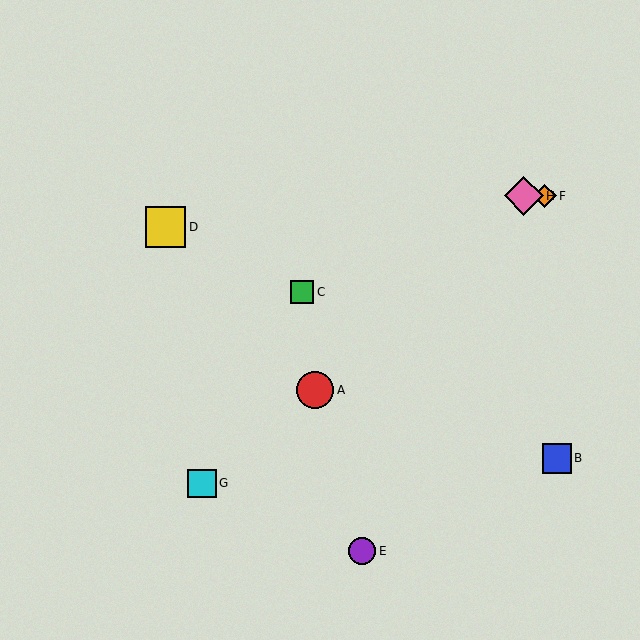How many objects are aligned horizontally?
2 objects (F, H) are aligned horizontally.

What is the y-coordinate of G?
Object G is at y≈483.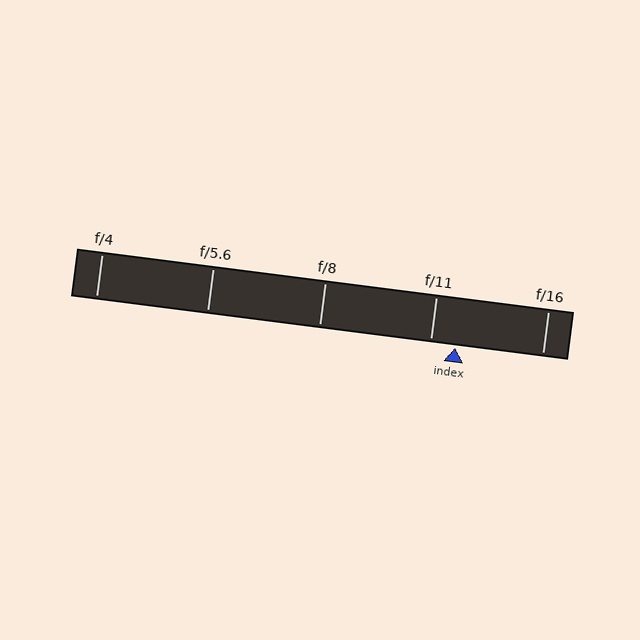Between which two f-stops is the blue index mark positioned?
The index mark is between f/11 and f/16.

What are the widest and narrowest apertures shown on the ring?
The widest aperture shown is f/4 and the narrowest is f/16.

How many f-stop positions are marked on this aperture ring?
There are 5 f-stop positions marked.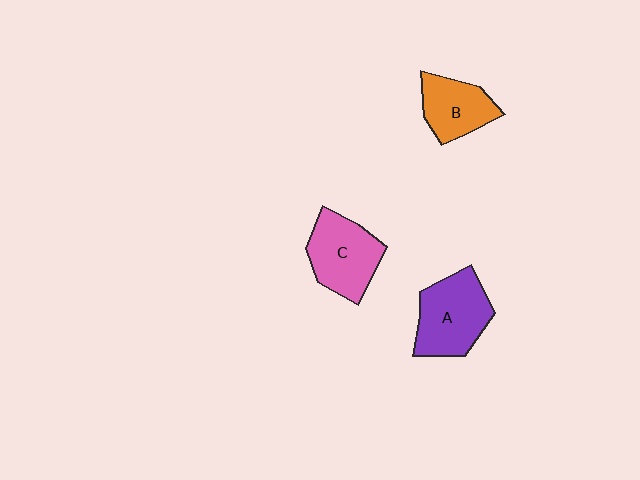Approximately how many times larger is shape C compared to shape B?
Approximately 1.3 times.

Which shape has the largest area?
Shape A (purple).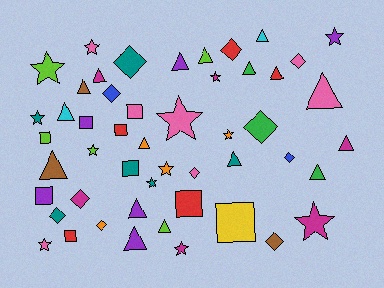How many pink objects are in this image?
There are 7 pink objects.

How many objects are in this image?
There are 50 objects.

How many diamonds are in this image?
There are 11 diamonds.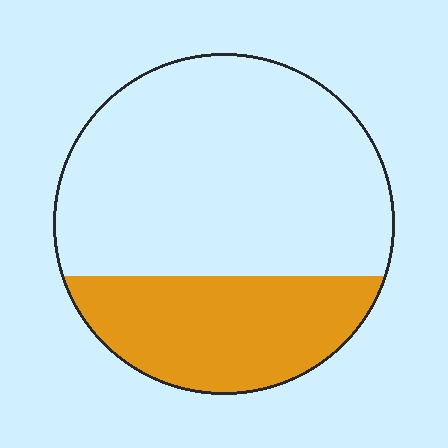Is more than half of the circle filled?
No.